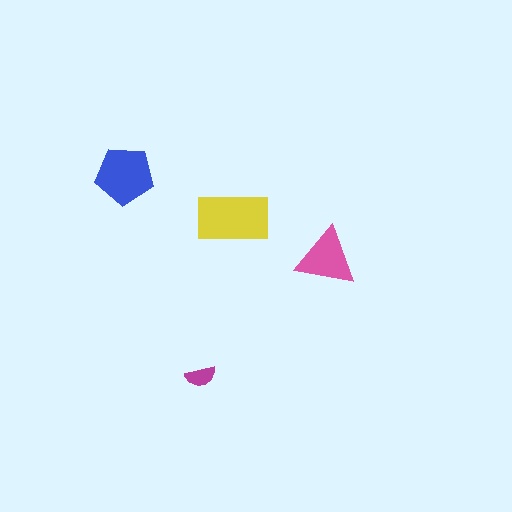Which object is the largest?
The yellow rectangle.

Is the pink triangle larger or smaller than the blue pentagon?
Smaller.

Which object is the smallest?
The magenta semicircle.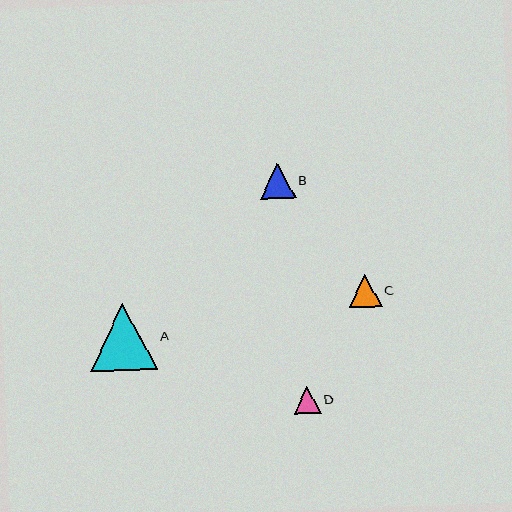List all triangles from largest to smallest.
From largest to smallest: A, B, C, D.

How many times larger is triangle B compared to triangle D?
Triangle B is approximately 1.3 times the size of triangle D.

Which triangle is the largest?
Triangle A is the largest with a size of approximately 68 pixels.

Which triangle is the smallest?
Triangle D is the smallest with a size of approximately 27 pixels.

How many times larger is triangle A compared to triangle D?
Triangle A is approximately 2.5 times the size of triangle D.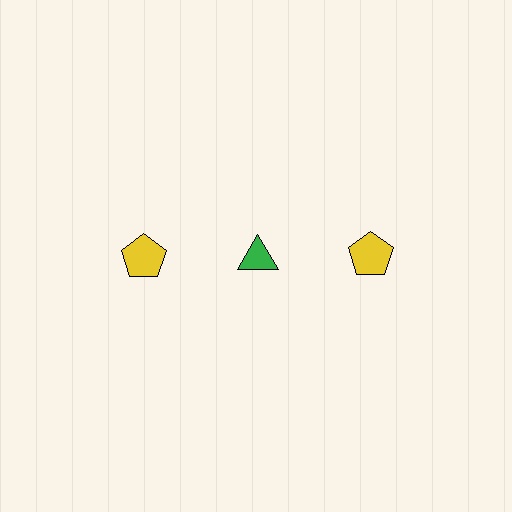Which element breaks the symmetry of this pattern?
The green triangle in the top row, second from left column breaks the symmetry. All other shapes are yellow pentagons.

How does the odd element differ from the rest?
It differs in both color (green instead of yellow) and shape (triangle instead of pentagon).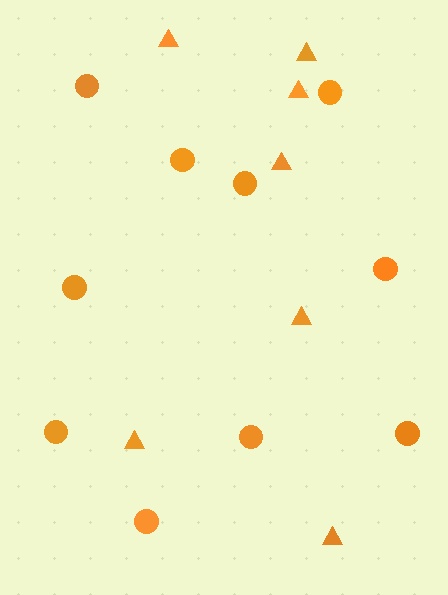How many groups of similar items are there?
There are 2 groups: one group of triangles (7) and one group of circles (10).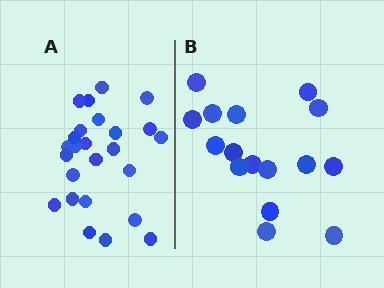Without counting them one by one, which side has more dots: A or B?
Region A (the left region) has more dots.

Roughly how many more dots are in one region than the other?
Region A has roughly 8 or so more dots than region B.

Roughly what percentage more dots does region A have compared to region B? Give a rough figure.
About 55% more.